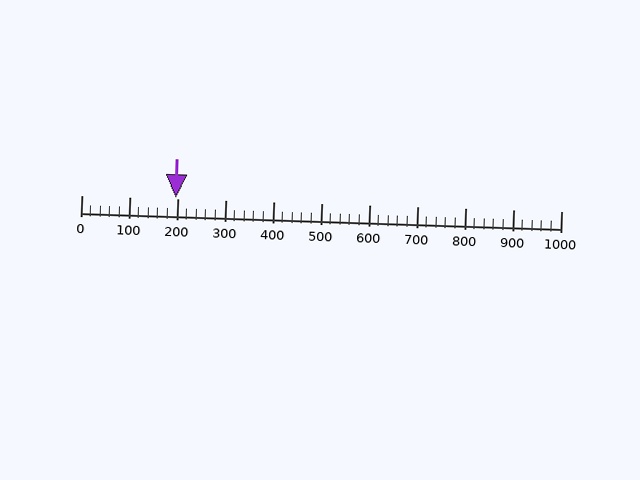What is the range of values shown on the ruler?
The ruler shows values from 0 to 1000.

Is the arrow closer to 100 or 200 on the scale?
The arrow is closer to 200.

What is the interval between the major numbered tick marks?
The major tick marks are spaced 100 units apart.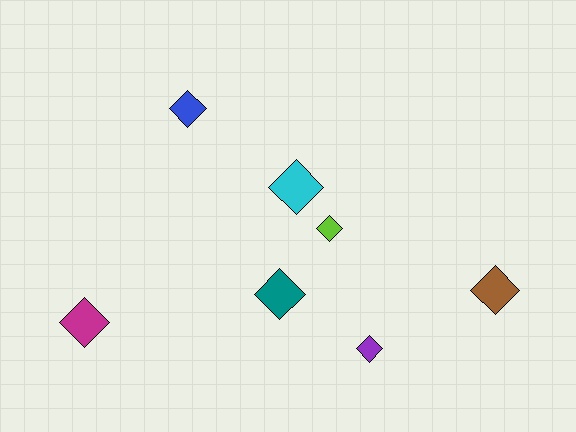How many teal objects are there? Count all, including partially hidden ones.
There is 1 teal object.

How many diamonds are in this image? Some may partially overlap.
There are 7 diamonds.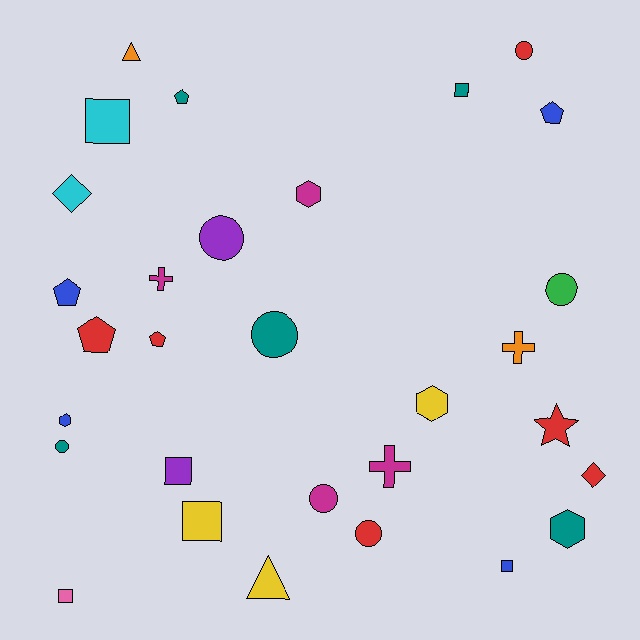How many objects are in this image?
There are 30 objects.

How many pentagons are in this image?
There are 5 pentagons.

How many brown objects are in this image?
There are no brown objects.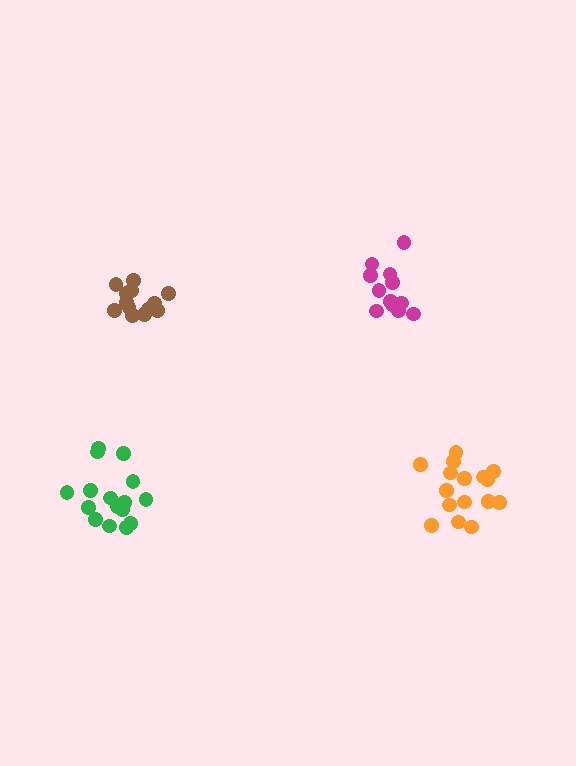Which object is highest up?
The magenta cluster is topmost.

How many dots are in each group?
Group 1: 13 dots, Group 2: 17 dots, Group 3: 16 dots, Group 4: 12 dots (58 total).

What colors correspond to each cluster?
The clusters are colored: brown, green, orange, magenta.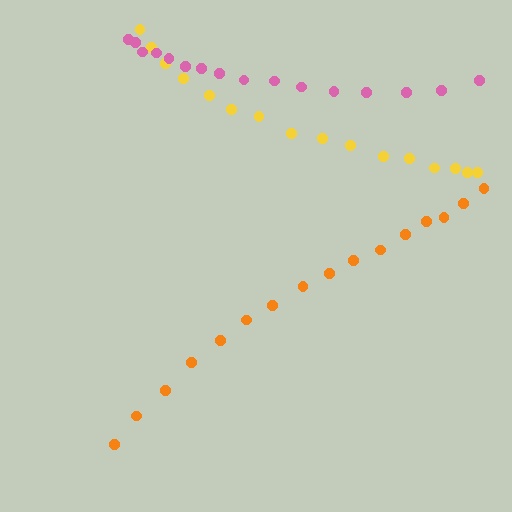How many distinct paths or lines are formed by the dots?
There are 3 distinct paths.